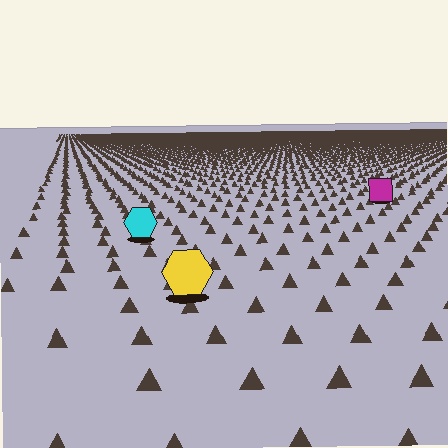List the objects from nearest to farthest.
From nearest to farthest: the yellow hexagon, the cyan hexagon, the magenta square.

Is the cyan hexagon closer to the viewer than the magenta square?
Yes. The cyan hexagon is closer — you can tell from the texture gradient: the ground texture is coarser near it.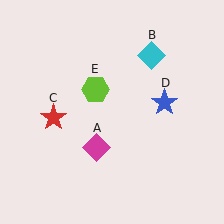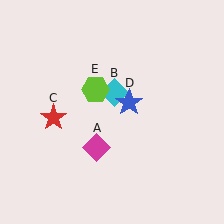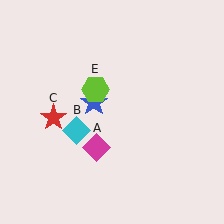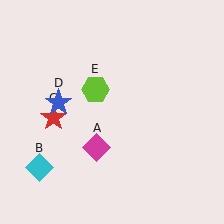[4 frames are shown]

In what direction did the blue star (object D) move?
The blue star (object D) moved left.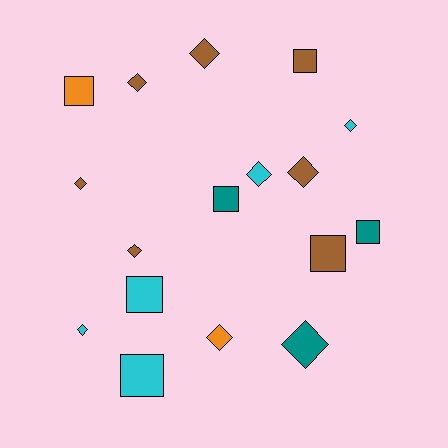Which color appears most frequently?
Brown, with 7 objects.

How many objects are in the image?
There are 17 objects.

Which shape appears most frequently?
Diamond, with 10 objects.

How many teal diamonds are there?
There is 1 teal diamond.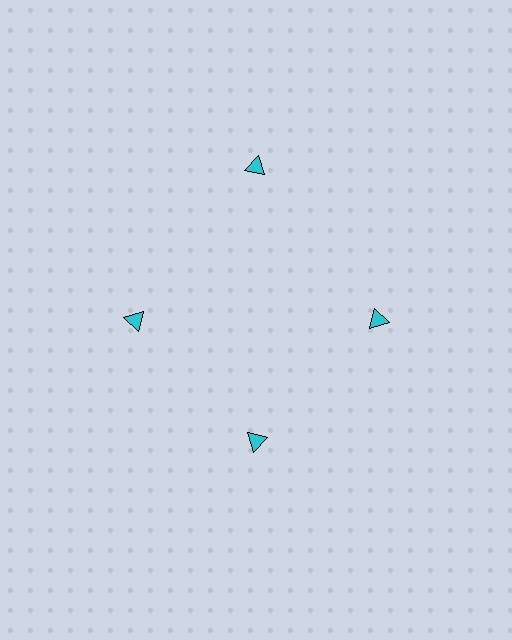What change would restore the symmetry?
The symmetry would be restored by moving it inward, back onto the ring so that all 4 triangles sit at equal angles and equal distance from the center.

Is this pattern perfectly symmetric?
No. The 4 cyan triangles are arranged in a ring, but one element near the 12 o'clock position is pushed outward from the center, breaking the 4-fold rotational symmetry.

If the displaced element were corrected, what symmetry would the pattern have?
It would have 4-fold rotational symmetry — the pattern would map onto itself every 90 degrees.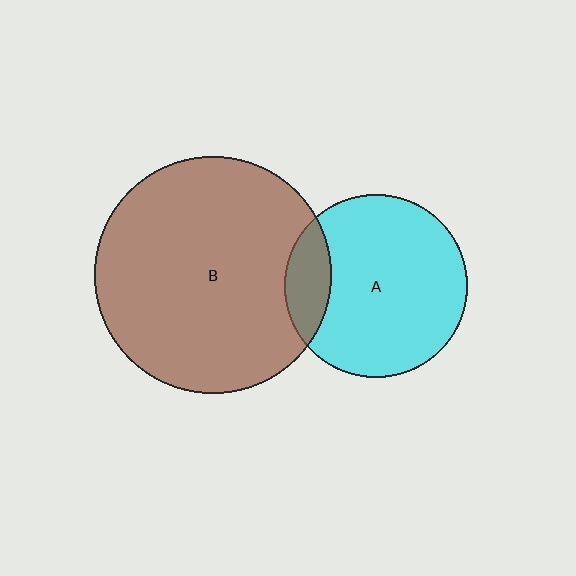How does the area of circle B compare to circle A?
Approximately 1.7 times.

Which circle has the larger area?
Circle B (brown).